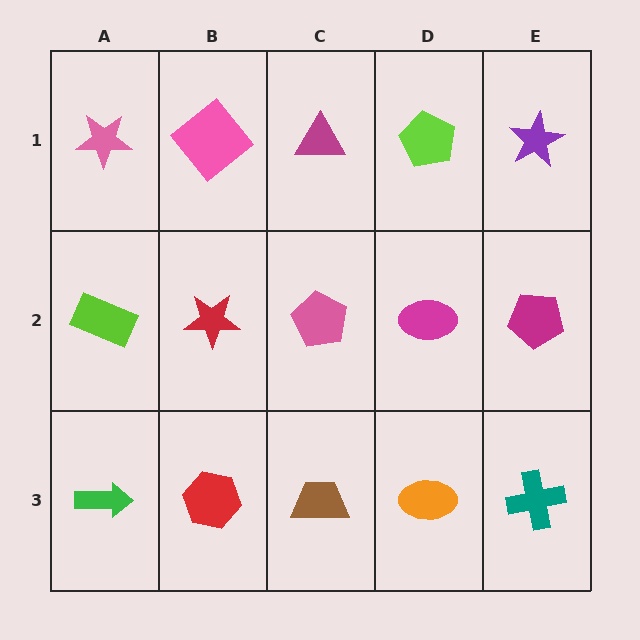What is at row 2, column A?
A lime rectangle.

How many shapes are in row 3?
5 shapes.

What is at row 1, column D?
A lime pentagon.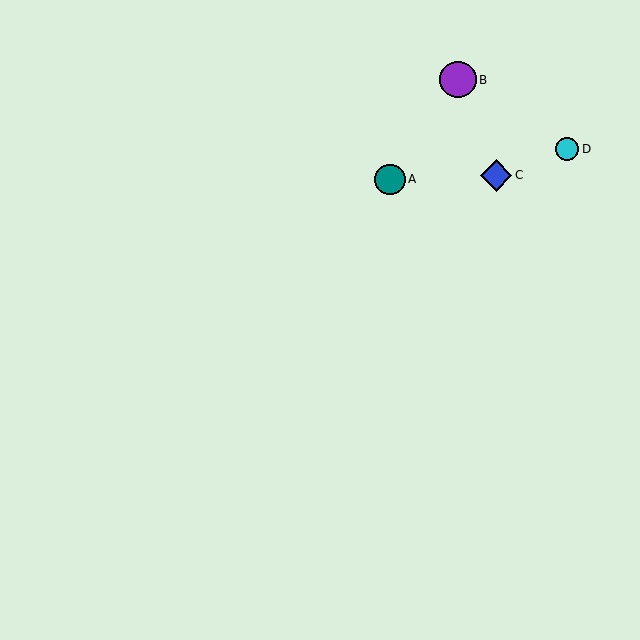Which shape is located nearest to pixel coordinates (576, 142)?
The cyan circle (labeled D) at (567, 149) is nearest to that location.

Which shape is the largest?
The purple circle (labeled B) is the largest.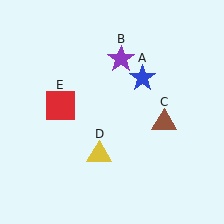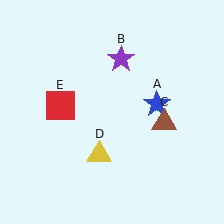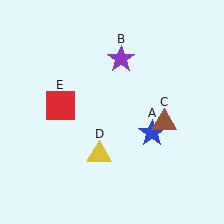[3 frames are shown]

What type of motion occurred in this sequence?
The blue star (object A) rotated clockwise around the center of the scene.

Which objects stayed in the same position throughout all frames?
Purple star (object B) and brown triangle (object C) and yellow triangle (object D) and red square (object E) remained stationary.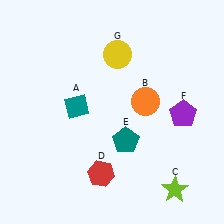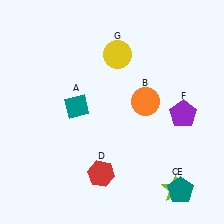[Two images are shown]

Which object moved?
The teal pentagon (E) moved right.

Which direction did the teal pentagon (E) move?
The teal pentagon (E) moved right.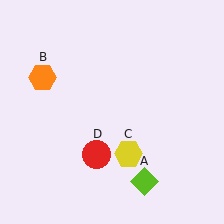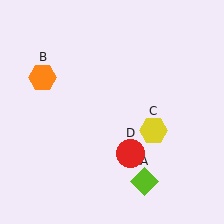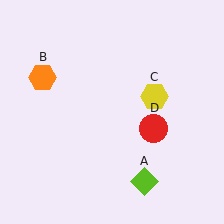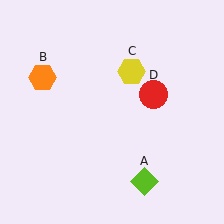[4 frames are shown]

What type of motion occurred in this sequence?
The yellow hexagon (object C), red circle (object D) rotated counterclockwise around the center of the scene.